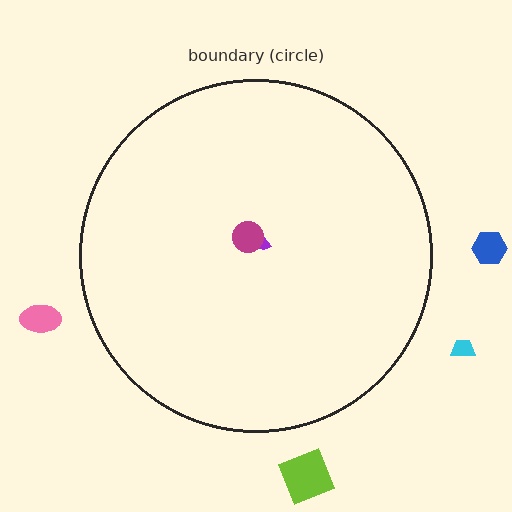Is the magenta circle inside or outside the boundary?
Inside.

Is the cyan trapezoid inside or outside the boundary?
Outside.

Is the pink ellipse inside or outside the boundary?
Outside.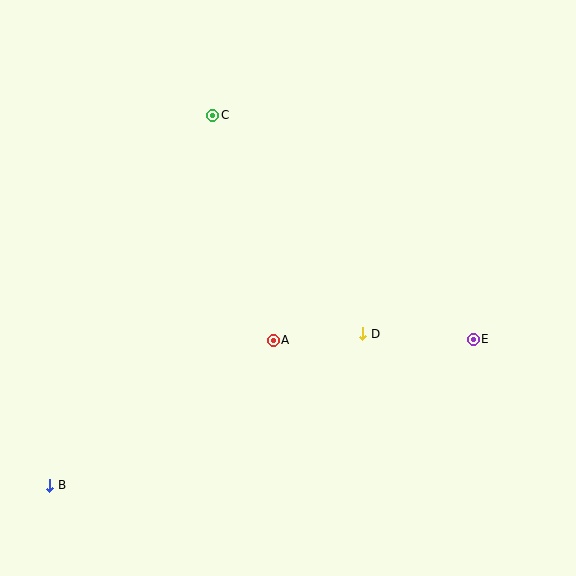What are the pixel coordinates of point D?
Point D is at (363, 334).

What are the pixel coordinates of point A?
Point A is at (273, 340).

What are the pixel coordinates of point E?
Point E is at (473, 339).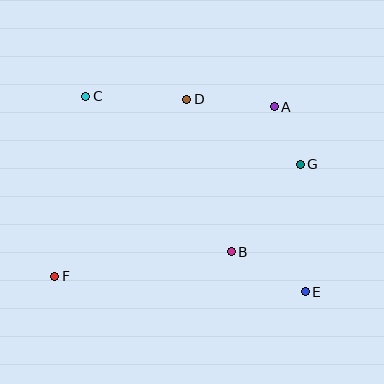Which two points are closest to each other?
Points A and G are closest to each other.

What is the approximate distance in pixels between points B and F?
The distance between B and F is approximately 178 pixels.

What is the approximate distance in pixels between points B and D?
The distance between B and D is approximately 159 pixels.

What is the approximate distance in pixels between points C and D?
The distance between C and D is approximately 101 pixels.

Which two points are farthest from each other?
Points C and E are farthest from each other.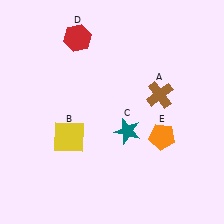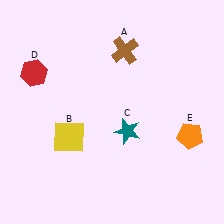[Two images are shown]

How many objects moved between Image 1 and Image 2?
3 objects moved between the two images.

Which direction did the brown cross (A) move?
The brown cross (A) moved up.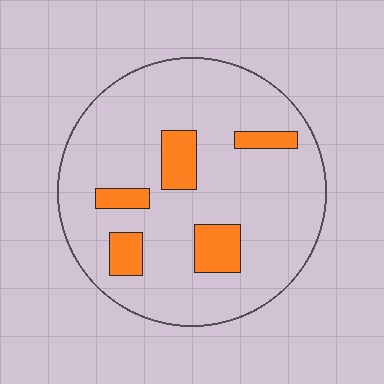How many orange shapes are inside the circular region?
5.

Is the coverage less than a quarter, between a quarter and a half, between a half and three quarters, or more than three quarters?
Less than a quarter.